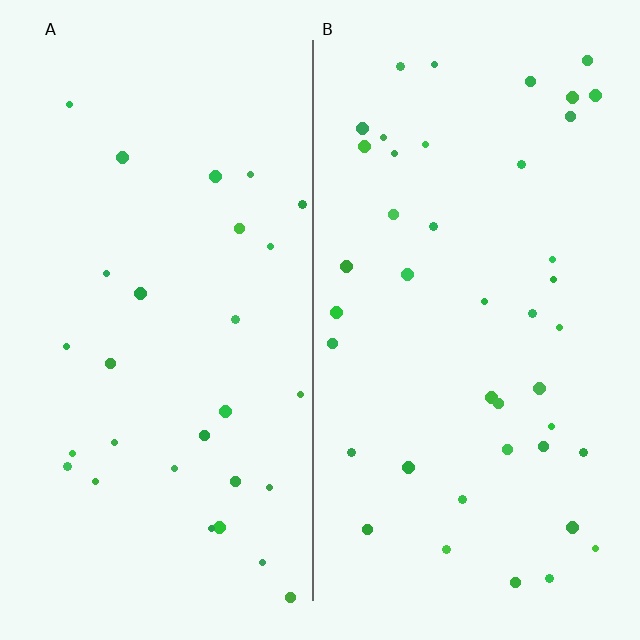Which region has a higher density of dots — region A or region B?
B (the right).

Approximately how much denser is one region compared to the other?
Approximately 1.5× — region B over region A.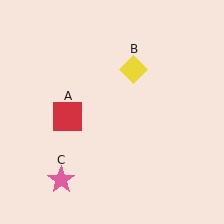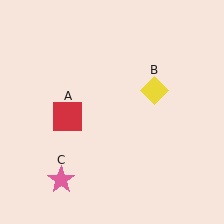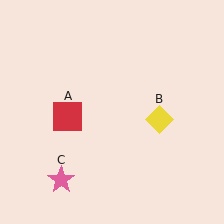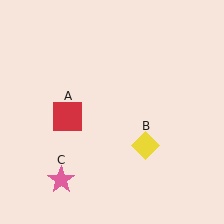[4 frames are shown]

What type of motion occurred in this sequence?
The yellow diamond (object B) rotated clockwise around the center of the scene.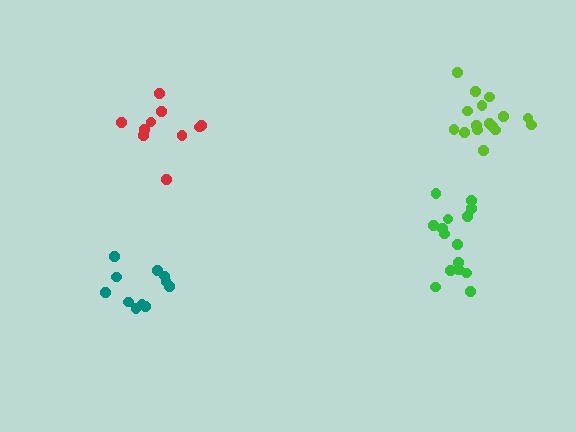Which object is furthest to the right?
The lime cluster is rightmost.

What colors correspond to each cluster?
The clusters are colored: red, green, lime, teal.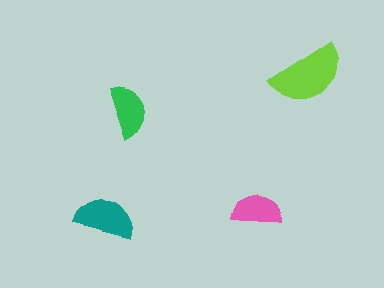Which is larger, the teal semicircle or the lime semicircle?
The lime one.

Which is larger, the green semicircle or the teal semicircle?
The teal one.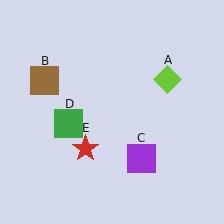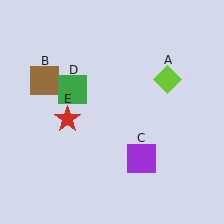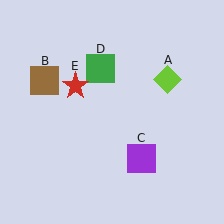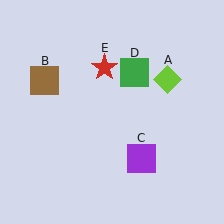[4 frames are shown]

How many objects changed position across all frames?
2 objects changed position: green square (object D), red star (object E).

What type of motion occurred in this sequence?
The green square (object D), red star (object E) rotated clockwise around the center of the scene.